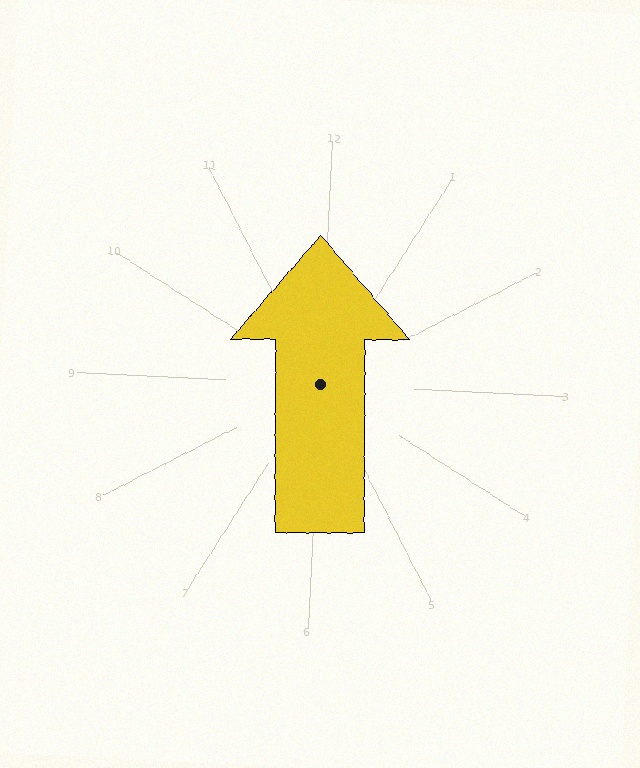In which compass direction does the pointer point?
North.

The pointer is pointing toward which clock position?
Roughly 12 o'clock.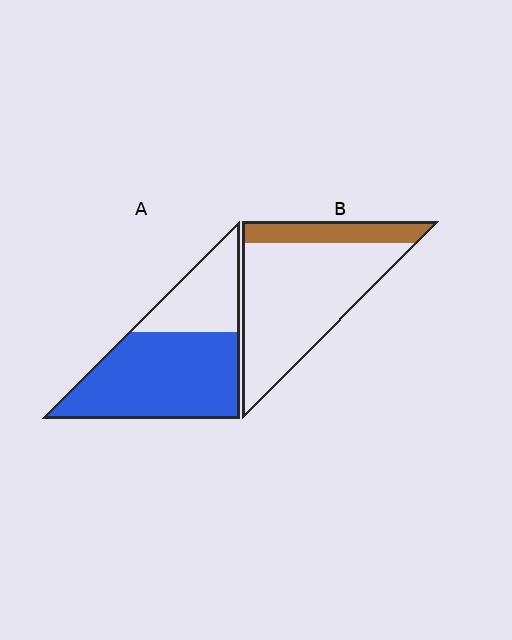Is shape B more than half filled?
No.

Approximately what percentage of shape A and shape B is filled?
A is approximately 70% and B is approximately 20%.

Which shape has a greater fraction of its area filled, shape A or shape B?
Shape A.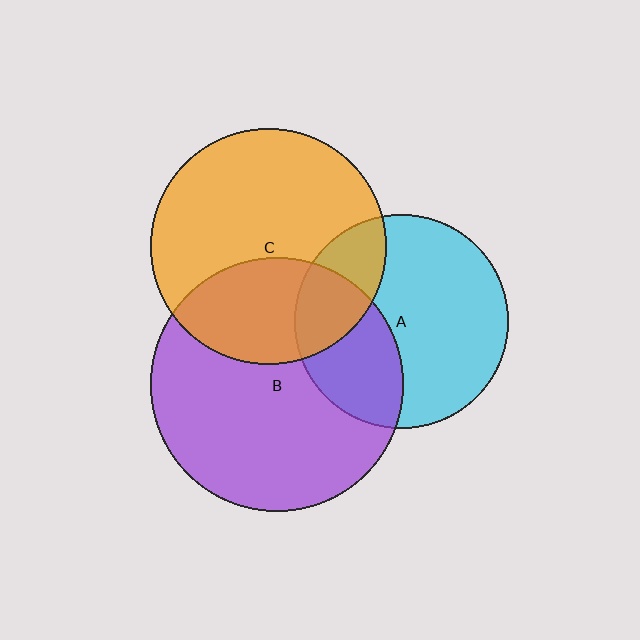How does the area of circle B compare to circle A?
Approximately 1.4 times.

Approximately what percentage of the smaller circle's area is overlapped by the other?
Approximately 25%.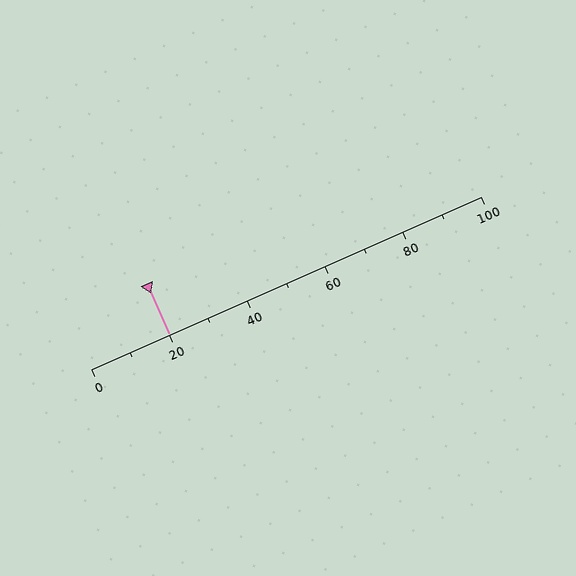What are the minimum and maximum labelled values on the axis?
The axis runs from 0 to 100.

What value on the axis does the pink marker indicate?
The marker indicates approximately 20.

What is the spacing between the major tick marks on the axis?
The major ticks are spaced 20 apart.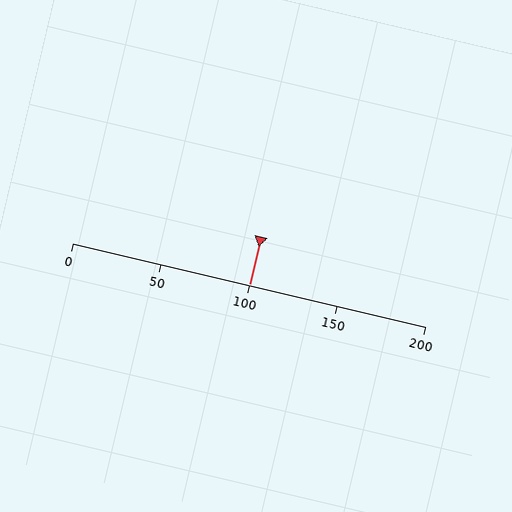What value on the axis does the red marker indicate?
The marker indicates approximately 100.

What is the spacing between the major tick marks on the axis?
The major ticks are spaced 50 apart.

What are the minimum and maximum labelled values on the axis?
The axis runs from 0 to 200.